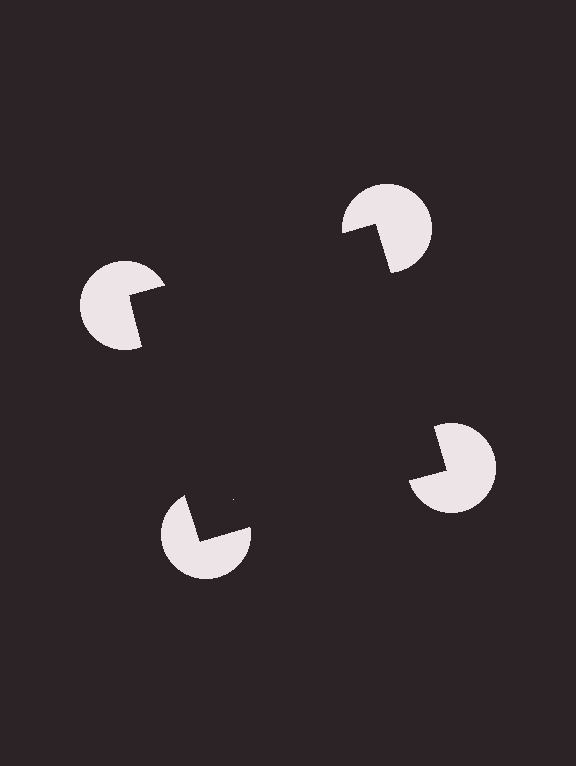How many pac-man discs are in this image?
There are 4 — one at each vertex of the illusory square.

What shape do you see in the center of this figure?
An illusory square — its edges are inferred from the aligned wedge cuts in the pac-man discs, not physically drawn.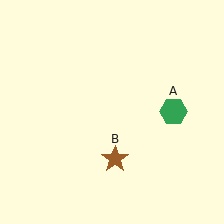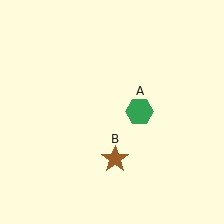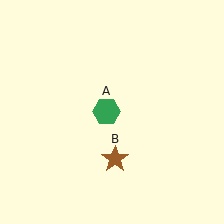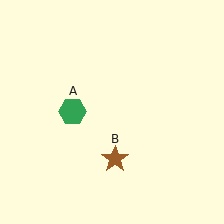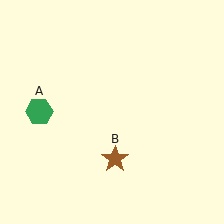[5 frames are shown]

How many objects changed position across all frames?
1 object changed position: green hexagon (object A).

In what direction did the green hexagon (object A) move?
The green hexagon (object A) moved left.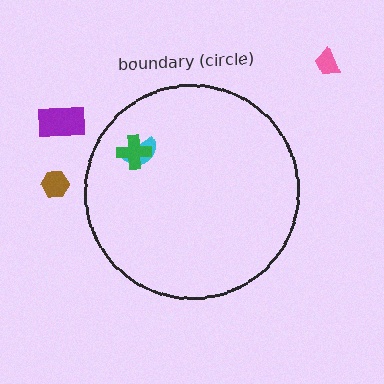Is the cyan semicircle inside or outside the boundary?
Inside.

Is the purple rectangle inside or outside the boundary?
Outside.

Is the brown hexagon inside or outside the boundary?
Outside.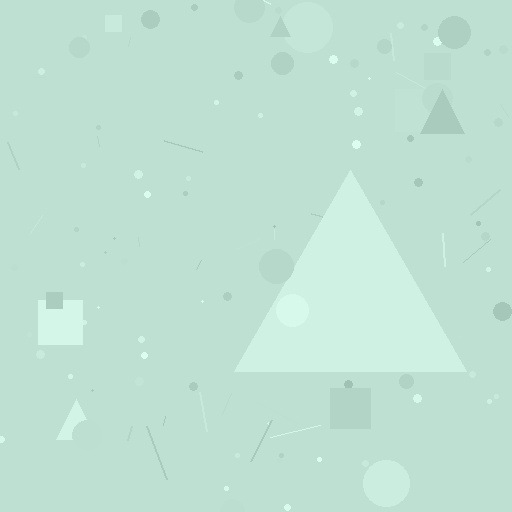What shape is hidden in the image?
A triangle is hidden in the image.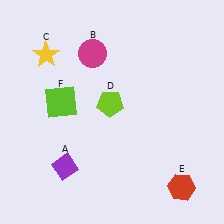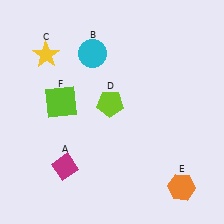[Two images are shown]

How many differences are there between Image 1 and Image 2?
There are 3 differences between the two images.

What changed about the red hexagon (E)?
In Image 1, E is red. In Image 2, it changed to orange.